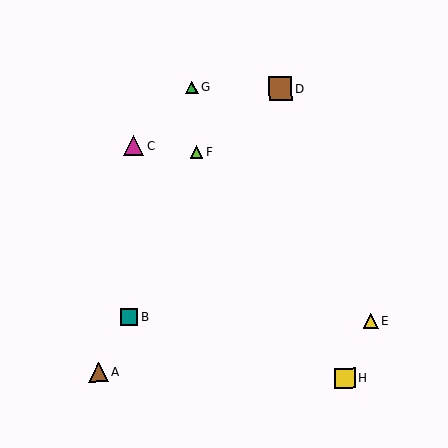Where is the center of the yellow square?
The center of the yellow square is at (345, 378).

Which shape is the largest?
The brown square (labeled D) is the largest.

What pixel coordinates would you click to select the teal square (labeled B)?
Click at (129, 317) to select the teal square B.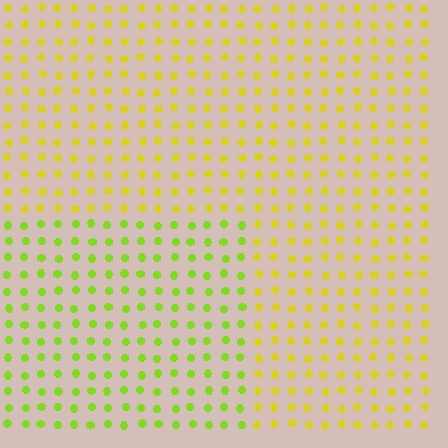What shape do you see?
I see a rectangle.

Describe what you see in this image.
The image is filled with small yellow elements in a uniform arrangement. A rectangle-shaped region is visible where the elements are tinted to a slightly different hue, forming a subtle color boundary.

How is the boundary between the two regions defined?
The boundary is defined purely by a slight shift in hue (about 33 degrees). Spacing, size, and orientation are identical on both sides.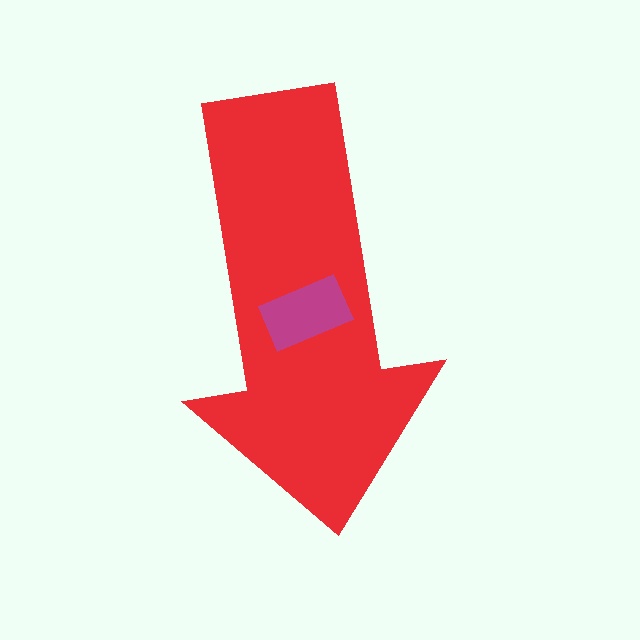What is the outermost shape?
The red arrow.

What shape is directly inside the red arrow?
The magenta rectangle.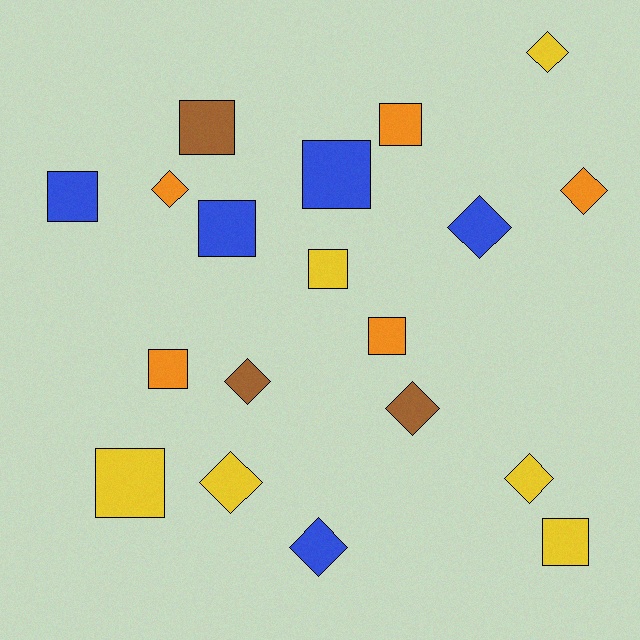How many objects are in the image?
There are 19 objects.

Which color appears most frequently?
Yellow, with 6 objects.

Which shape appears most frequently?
Square, with 10 objects.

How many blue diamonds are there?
There are 2 blue diamonds.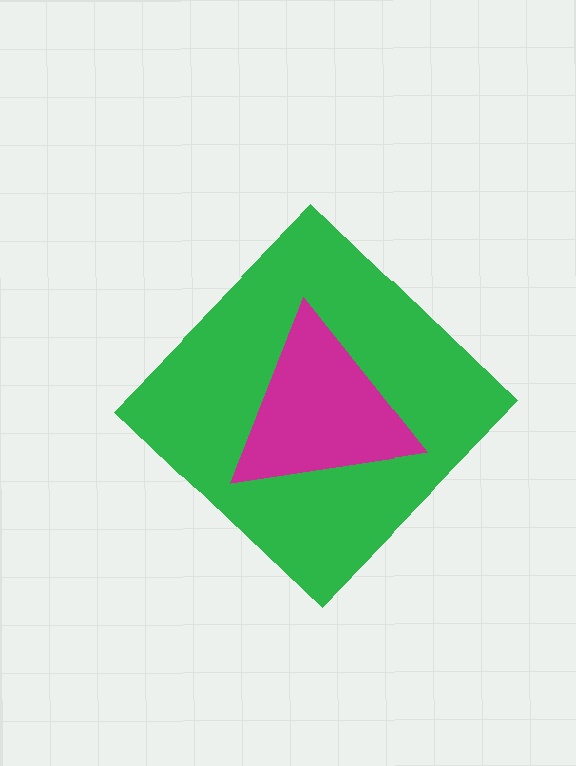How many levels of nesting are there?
2.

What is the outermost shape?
The green diamond.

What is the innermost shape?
The magenta triangle.